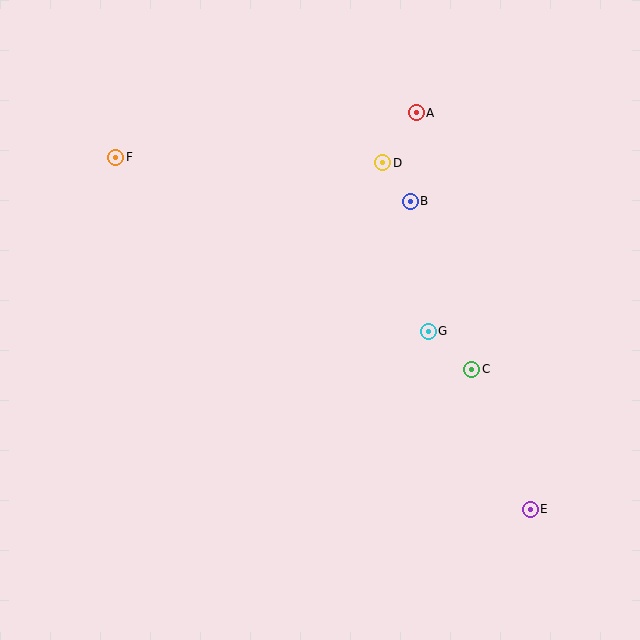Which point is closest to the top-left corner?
Point F is closest to the top-left corner.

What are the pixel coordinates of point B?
Point B is at (410, 201).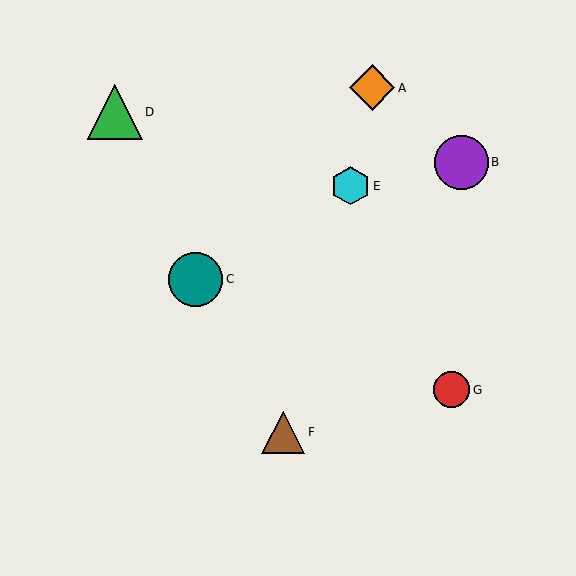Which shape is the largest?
The green triangle (labeled D) is the largest.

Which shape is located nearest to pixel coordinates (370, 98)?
The orange diamond (labeled A) at (372, 88) is nearest to that location.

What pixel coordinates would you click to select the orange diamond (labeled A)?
Click at (372, 88) to select the orange diamond A.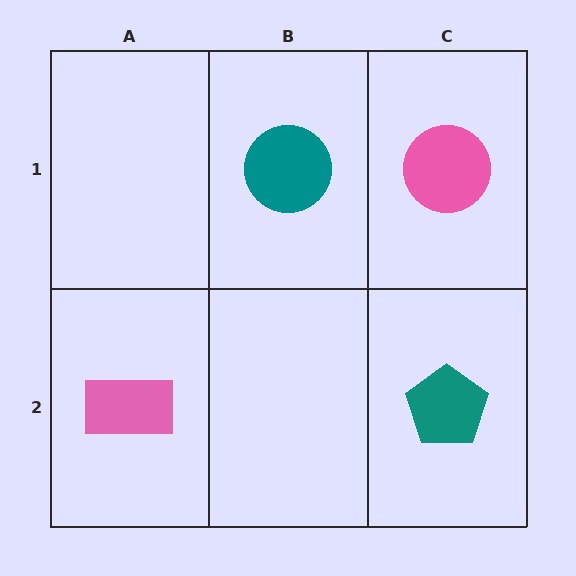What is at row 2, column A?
A pink rectangle.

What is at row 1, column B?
A teal circle.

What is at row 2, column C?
A teal pentagon.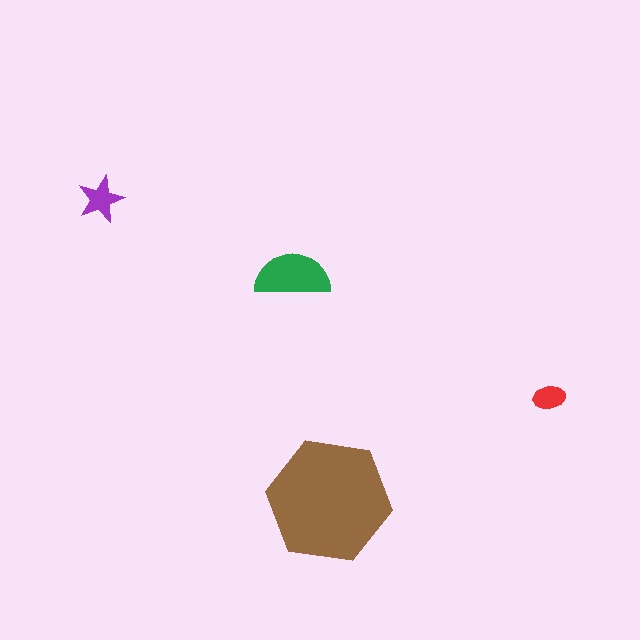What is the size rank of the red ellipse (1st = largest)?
4th.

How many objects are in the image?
There are 4 objects in the image.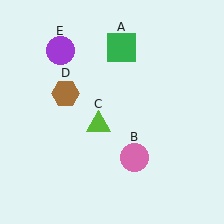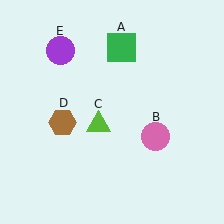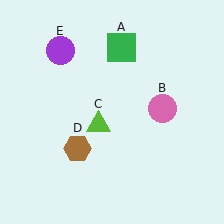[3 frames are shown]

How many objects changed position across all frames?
2 objects changed position: pink circle (object B), brown hexagon (object D).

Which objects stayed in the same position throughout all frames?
Green square (object A) and lime triangle (object C) and purple circle (object E) remained stationary.